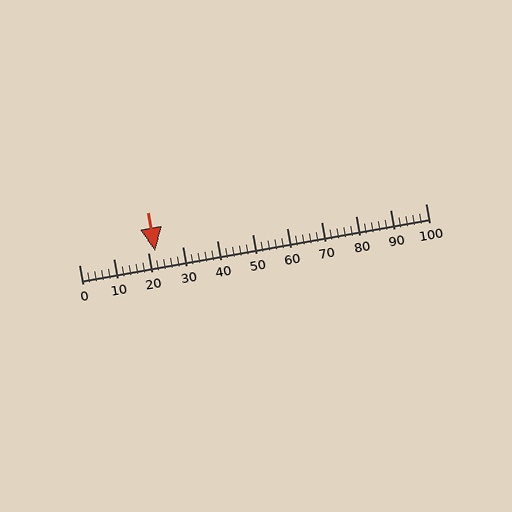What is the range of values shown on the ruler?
The ruler shows values from 0 to 100.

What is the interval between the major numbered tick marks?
The major tick marks are spaced 10 units apart.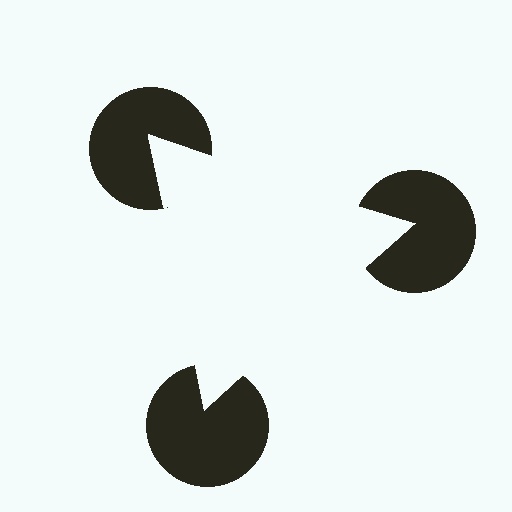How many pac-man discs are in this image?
There are 3 — one at each vertex of the illusory triangle.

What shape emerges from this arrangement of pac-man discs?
An illusory triangle — its edges are inferred from the aligned wedge cuts in the pac-man discs, not physically drawn.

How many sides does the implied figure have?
3 sides.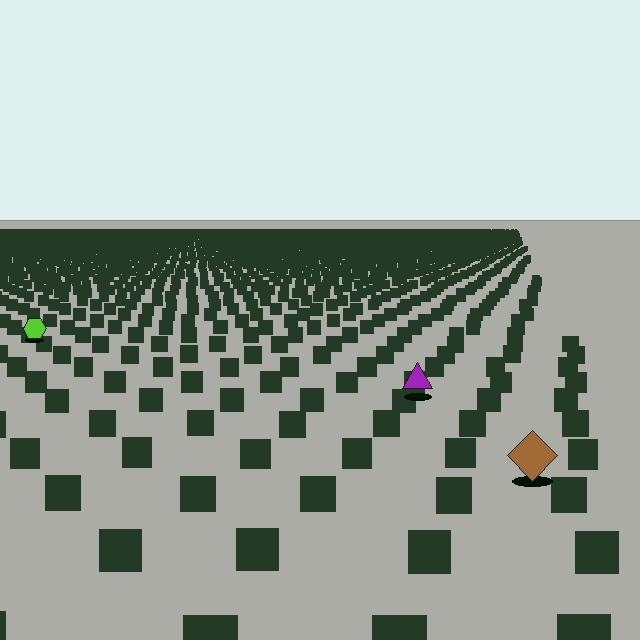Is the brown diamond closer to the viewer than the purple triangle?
Yes. The brown diamond is closer — you can tell from the texture gradient: the ground texture is coarser near it.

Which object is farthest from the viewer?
The lime hexagon is farthest from the viewer. It appears smaller and the ground texture around it is denser.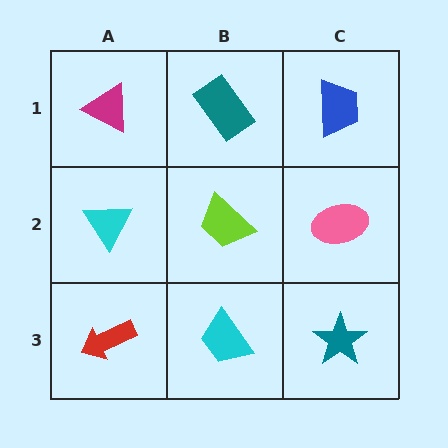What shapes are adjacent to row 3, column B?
A lime trapezoid (row 2, column B), a red arrow (row 3, column A), a teal star (row 3, column C).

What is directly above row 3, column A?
A cyan triangle.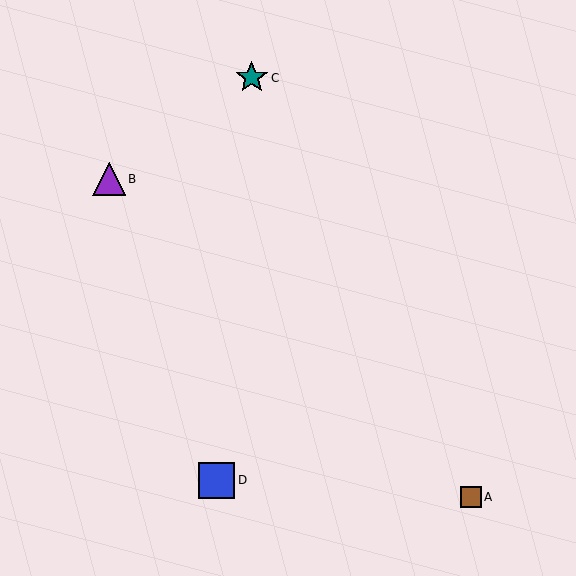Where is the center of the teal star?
The center of the teal star is at (252, 78).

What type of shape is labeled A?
Shape A is a brown square.